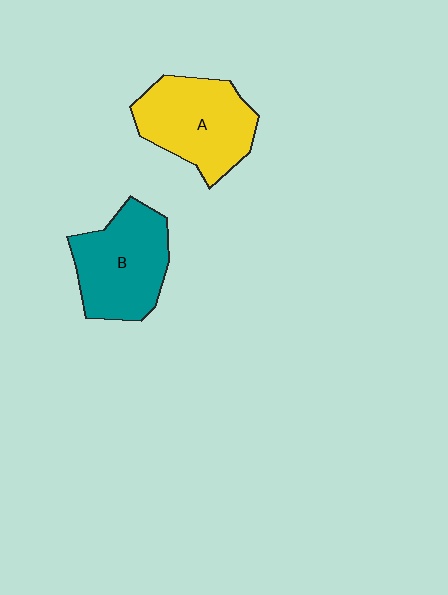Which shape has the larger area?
Shape A (yellow).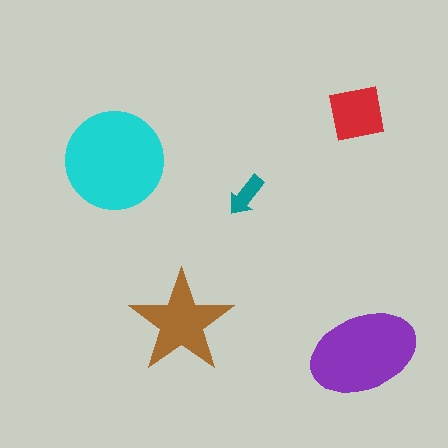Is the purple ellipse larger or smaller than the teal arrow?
Larger.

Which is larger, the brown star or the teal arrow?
The brown star.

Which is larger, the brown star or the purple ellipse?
The purple ellipse.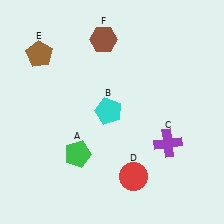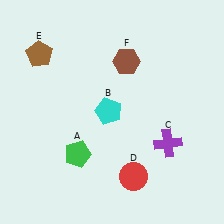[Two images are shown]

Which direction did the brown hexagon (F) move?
The brown hexagon (F) moved right.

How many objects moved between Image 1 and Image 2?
1 object moved between the two images.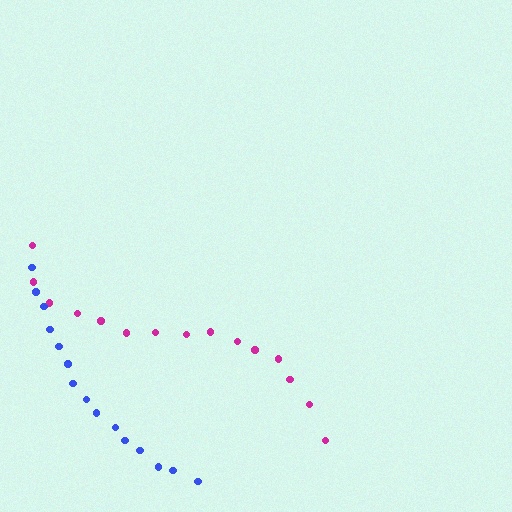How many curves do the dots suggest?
There are 2 distinct paths.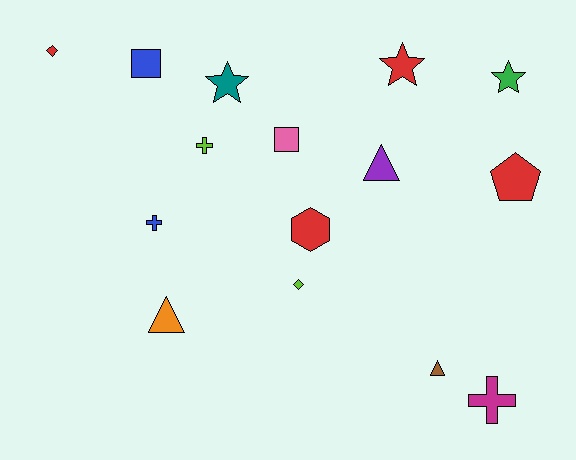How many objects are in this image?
There are 15 objects.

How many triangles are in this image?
There are 3 triangles.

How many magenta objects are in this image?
There is 1 magenta object.